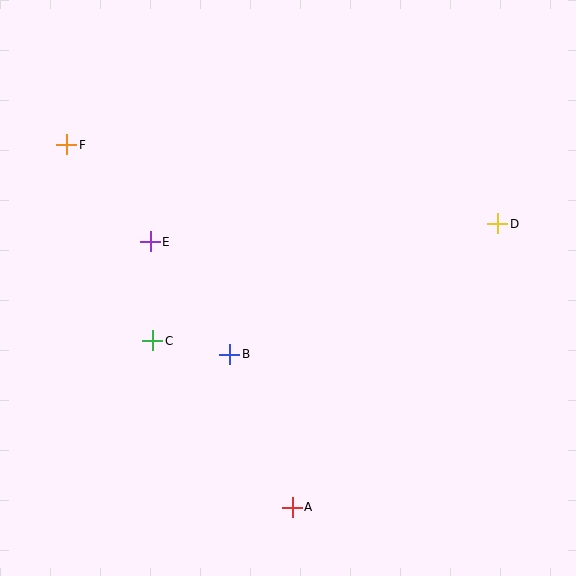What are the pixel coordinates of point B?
Point B is at (230, 354).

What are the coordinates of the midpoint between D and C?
The midpoint between D and C is at (325, 282).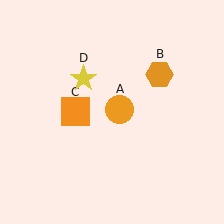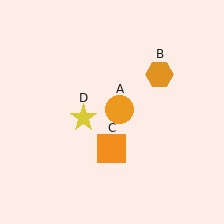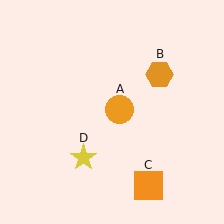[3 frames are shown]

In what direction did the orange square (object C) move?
The orange square (object C) moved down and to the right.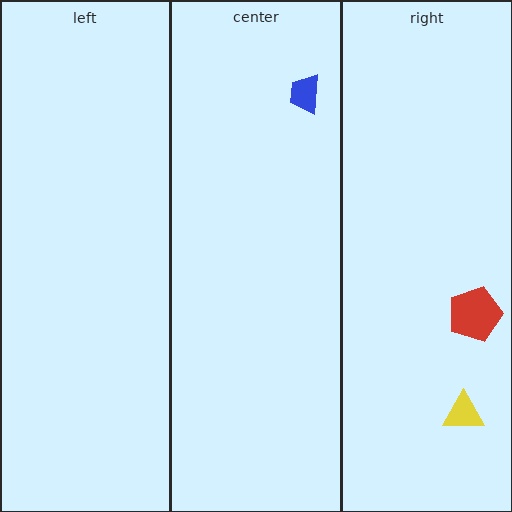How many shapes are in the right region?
2.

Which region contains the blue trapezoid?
The center region.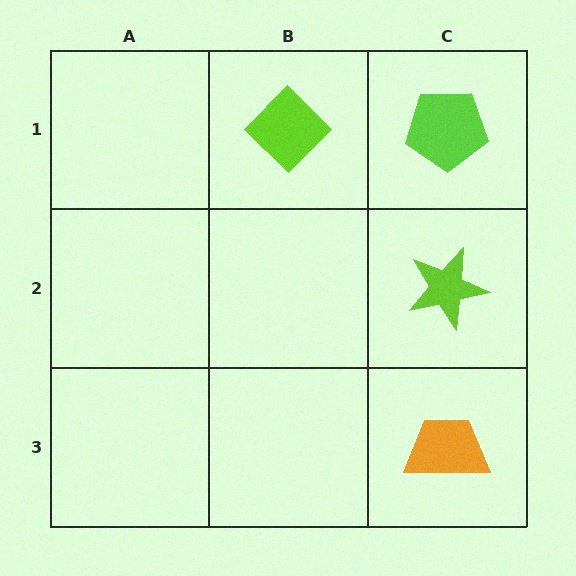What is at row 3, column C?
An orange trapezoid.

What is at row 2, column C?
A lime star.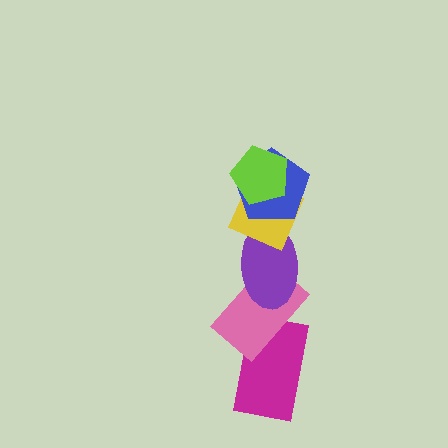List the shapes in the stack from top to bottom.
From top to bottom: the lime pentagon, the blue pentagon, the yellow diamond, the purple ellipse, the pink rectangle, the magenta rectangle.